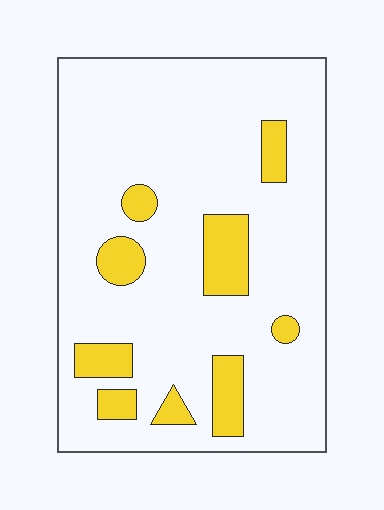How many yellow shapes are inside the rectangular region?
9.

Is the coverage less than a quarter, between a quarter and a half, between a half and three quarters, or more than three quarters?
Less than a quarter.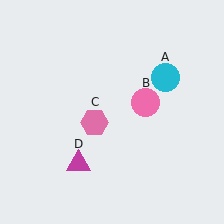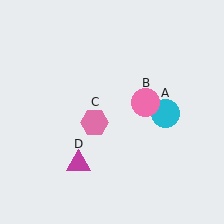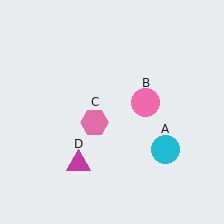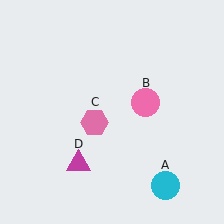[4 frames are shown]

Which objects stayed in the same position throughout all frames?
Pink circle (object B) and pink hexagon (object C) and magenta triangle (object D) remained stationary.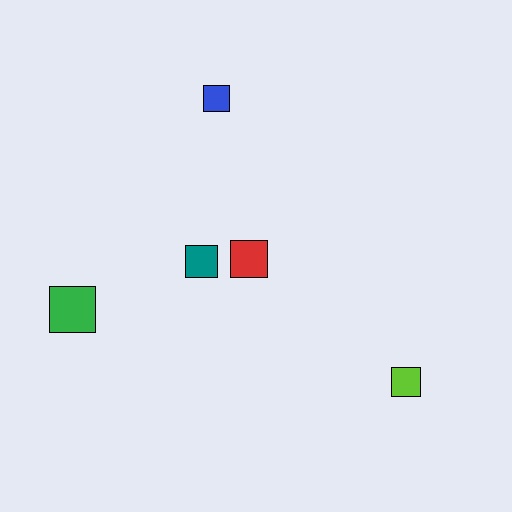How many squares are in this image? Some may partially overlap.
There are 5 squares.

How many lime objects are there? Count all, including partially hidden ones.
There is 1 lime object.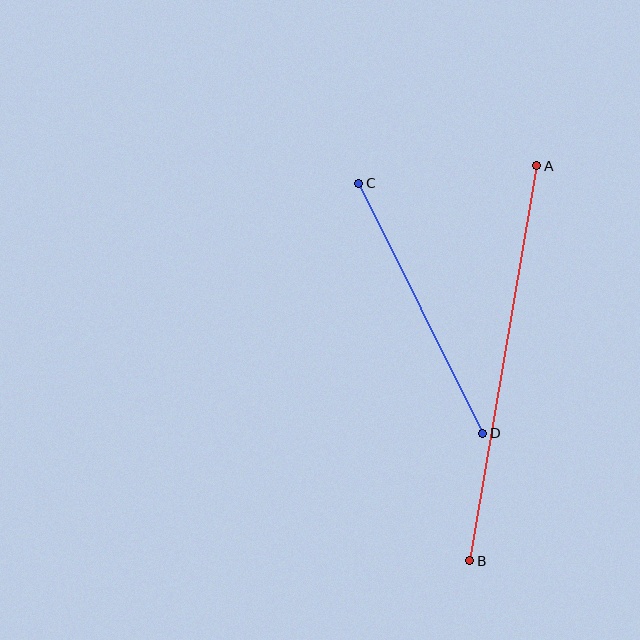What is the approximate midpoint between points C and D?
The midpoint is at approximately (421, 308) pixels.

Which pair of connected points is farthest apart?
Points A and B are farthest apart.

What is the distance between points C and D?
The distance is approximately 279 pixels.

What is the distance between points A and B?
The distance is approximately 401 pixels.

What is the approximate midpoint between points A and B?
The midpoint is at approximately (503, 363) pixels.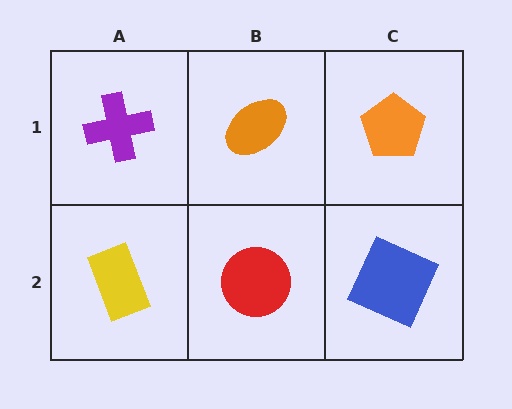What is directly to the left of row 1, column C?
An orange ellipse.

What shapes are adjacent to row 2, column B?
An orange ellipse (row 1, column B), a yellow rectangle (row 2, column A), a blue square (row 2, column C).